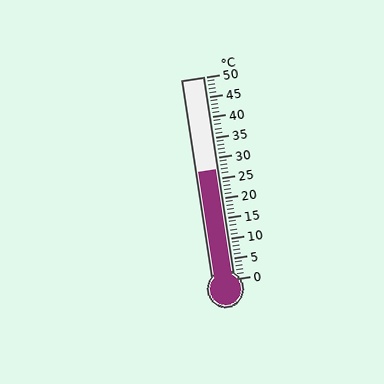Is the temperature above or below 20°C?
The temperature is above 20°C.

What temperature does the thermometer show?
The thermometer shows approximately 27°C.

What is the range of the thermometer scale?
The thermometer scale ranges from 0°C to 50°C.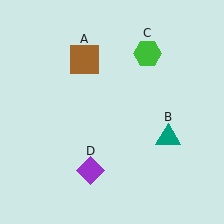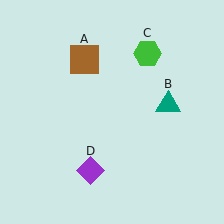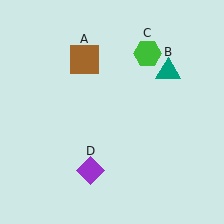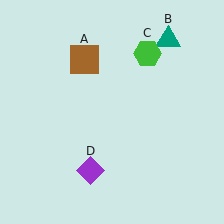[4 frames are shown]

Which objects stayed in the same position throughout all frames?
Brown square (object A) and green hexagon (object C) and purple diamond (object D) remained stationary.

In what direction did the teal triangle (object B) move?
The teal triangle (object B) moved up.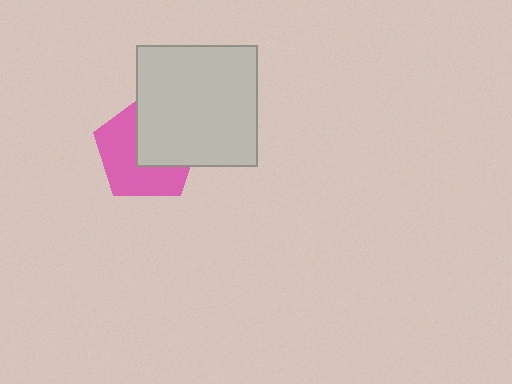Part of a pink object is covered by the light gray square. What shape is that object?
It is a pentagon.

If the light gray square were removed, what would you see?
You would see the complete pink pentagon.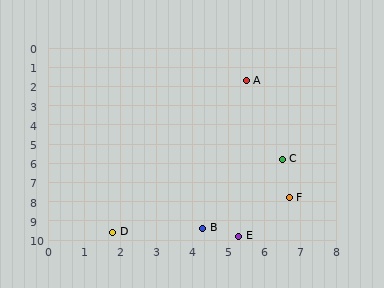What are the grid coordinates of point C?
Point C is at approximately (6.5, 5.8).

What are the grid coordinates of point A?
Point A is at approximately (5.5, 1.7).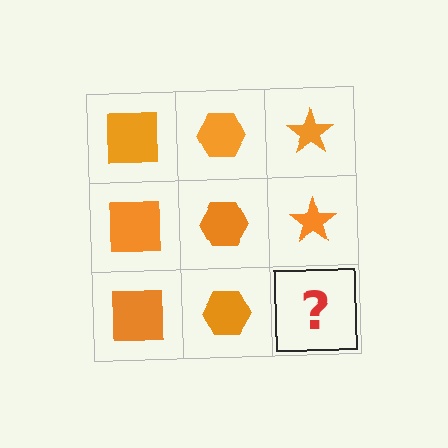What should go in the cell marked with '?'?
The missing cell should contain an orange star.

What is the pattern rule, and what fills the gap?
The rule is that each column has a consistent shape. The gap should be filled with an orange star.